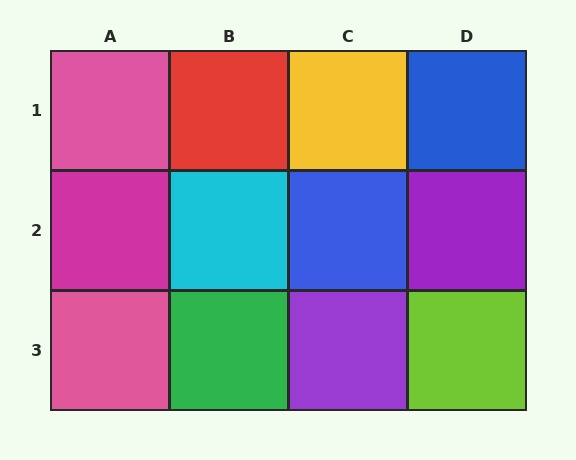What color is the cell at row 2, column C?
Blue.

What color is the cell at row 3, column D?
Lime.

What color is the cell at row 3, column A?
Pink.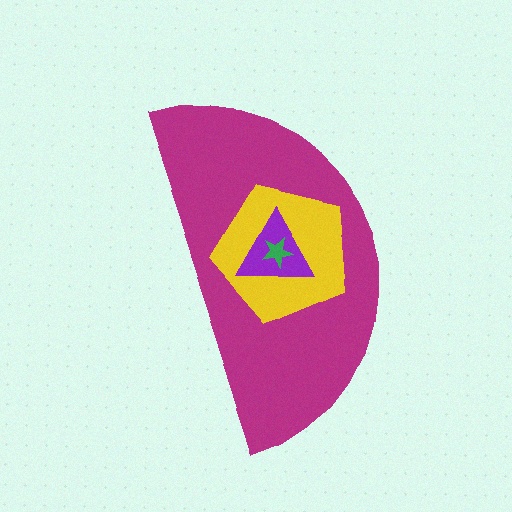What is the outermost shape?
The magenta semicircle.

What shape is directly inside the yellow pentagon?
The purple triangle.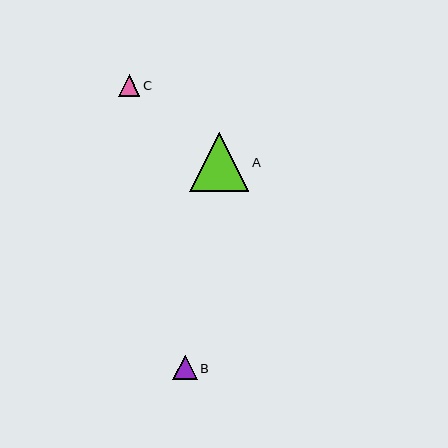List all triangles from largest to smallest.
From largest to smallest: A, B, C.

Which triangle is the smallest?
Triangle C is the smallest with a size of approximately 22 pixels.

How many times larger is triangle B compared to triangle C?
Triangle B is approximately 1.1 times the size of triangle C.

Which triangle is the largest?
Triangle A is the largest with a size of approximately 59 pixels.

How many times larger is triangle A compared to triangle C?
Triangle A is approximately 2.8 times the size of triangle C.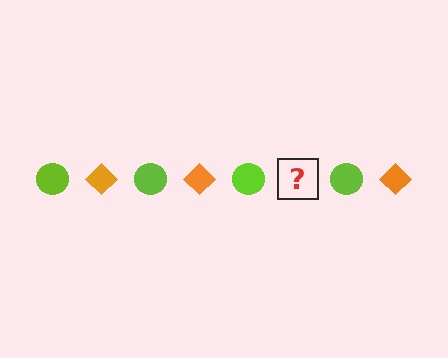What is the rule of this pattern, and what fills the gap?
The rule is that the pattern alternates between lime circle and orange diamond. The gap should be filled with an orange diamond.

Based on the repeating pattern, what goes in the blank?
The blank should be an orange diamond.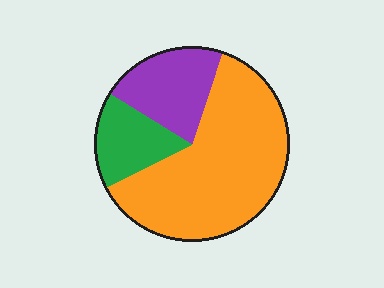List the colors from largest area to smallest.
From largest to smallest: orange, purple, green.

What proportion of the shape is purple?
Purple covers about 20% of the shape.